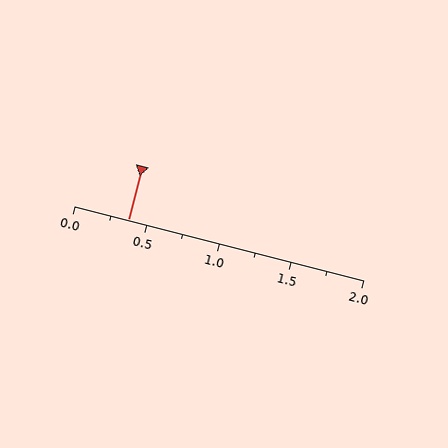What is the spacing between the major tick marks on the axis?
The major ticks are spaced 0.5 apart.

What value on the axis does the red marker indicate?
The marker indicates approximately 0.38.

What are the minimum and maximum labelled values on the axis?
The axis runs from 0.0 to 2.0.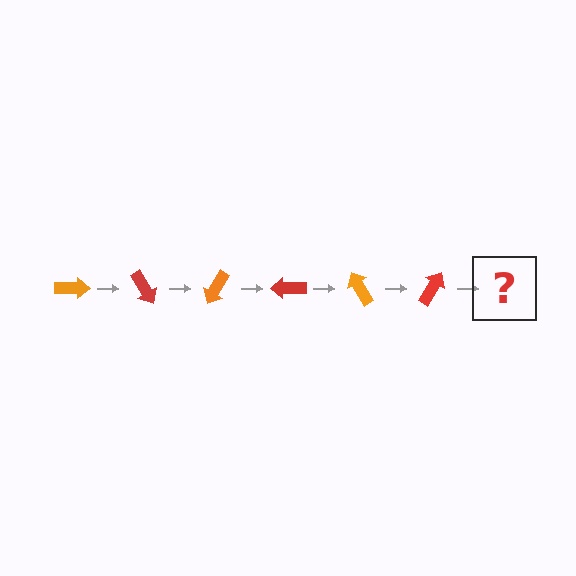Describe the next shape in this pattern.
It should be an orange arrow, rotated 360 degrees from the start.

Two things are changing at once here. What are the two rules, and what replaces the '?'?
The two rules are that it rotates 60 degrees each step and the color cycles through orange and red. The '?' should be an orange arrow, rotated 360 degrees from the start.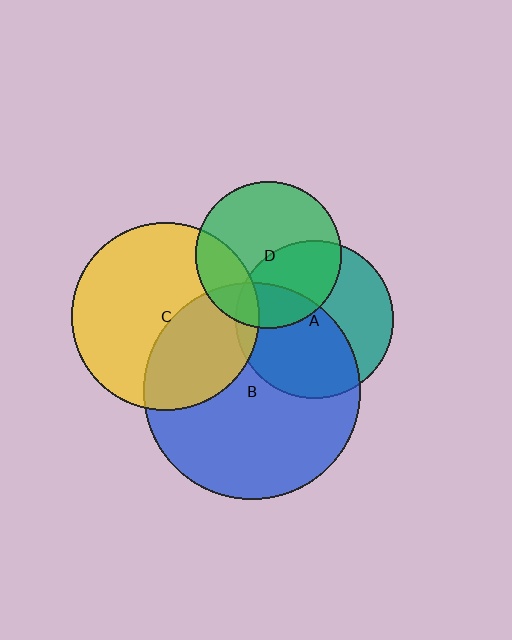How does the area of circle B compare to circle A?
Approximately 1.9 times.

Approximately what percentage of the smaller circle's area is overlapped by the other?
Approximately 20%.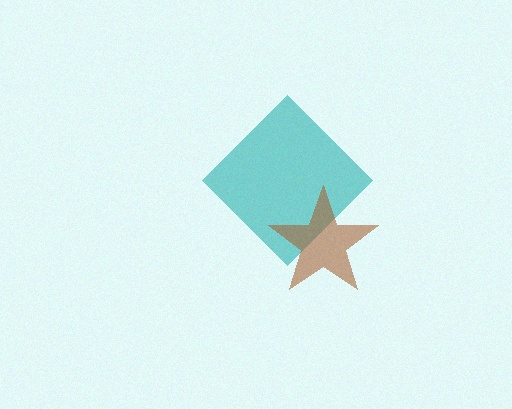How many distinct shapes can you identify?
There are 2 distinct shapes: a teal diamond, a brown star.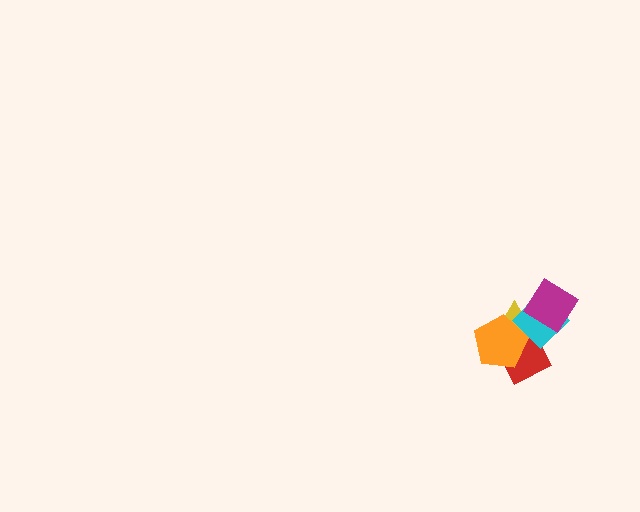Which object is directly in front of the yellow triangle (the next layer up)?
The red diamond is directly in front of the yellow triangle.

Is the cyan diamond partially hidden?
Yes, it is partially covered by another shape.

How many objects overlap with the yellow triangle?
4 objects overlap with the yellow triangle.